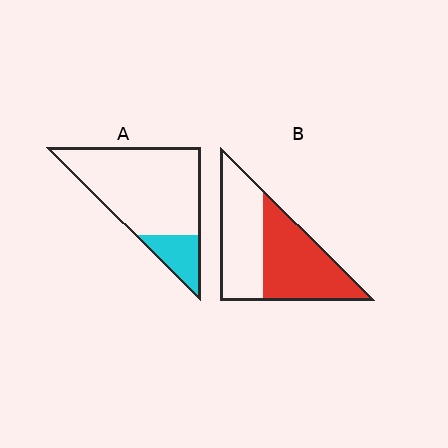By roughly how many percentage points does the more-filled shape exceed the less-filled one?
By roughly 35 percentage points (B over A).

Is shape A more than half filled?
No.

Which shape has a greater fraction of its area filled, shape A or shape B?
Shape B.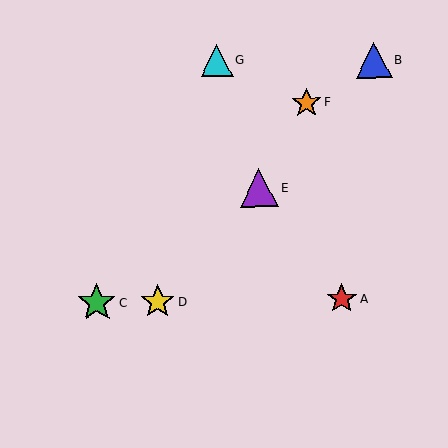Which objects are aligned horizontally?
Objects A, C, D are aligned horizontally.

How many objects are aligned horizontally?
3 objects (A, C, D) are aligned horizontally.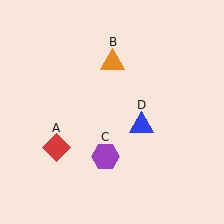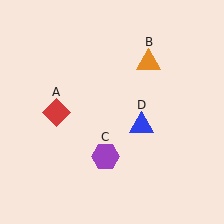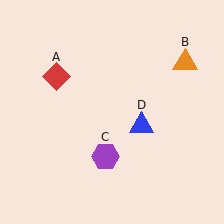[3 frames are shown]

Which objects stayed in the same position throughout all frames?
Purple hexagon (object C) and blue triangle (object D) remained stationary.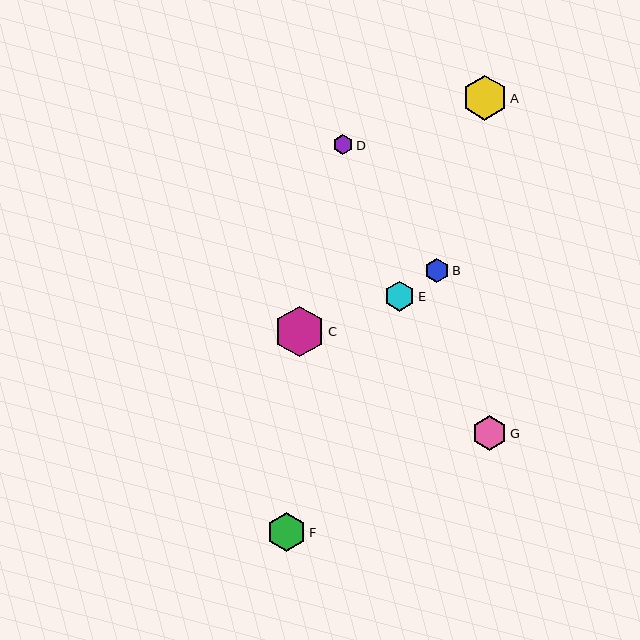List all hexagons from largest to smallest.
From largest to smallest: C, A, F, G, E, B, D.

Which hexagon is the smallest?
Hexagon D is the smallest with a size of approximately 20 pixels.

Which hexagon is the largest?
Hexagon C is the largest with a size of approximately 51 pixels.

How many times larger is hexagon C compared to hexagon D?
Hexagon C is approximately 2.5 times the size of hexagon D.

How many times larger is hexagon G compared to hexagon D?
Hexagon G is approximately 1.7 times the size of hexagon D.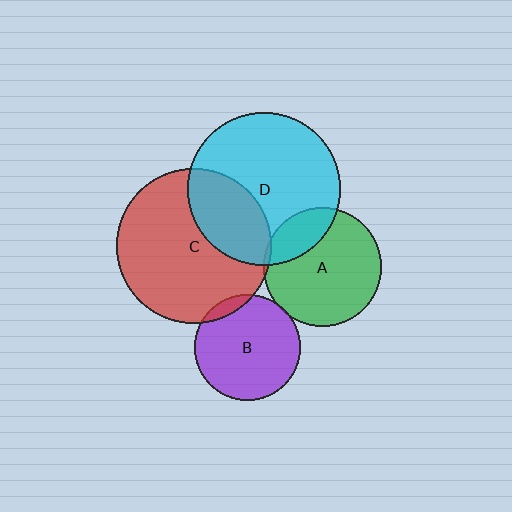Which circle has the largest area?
Circle C (red).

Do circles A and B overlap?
Yes.